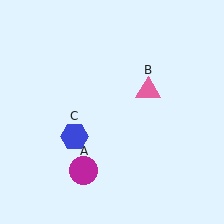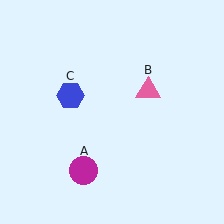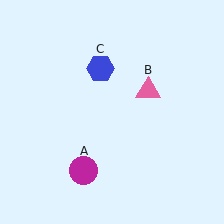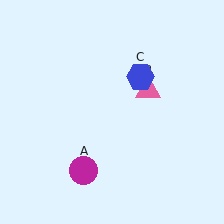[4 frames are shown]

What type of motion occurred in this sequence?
The blue hexagon (object C) rotated clockwise around the center of the scene.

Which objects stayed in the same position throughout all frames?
Magenta circle (object A) and pink triangle (object B) remained stationary.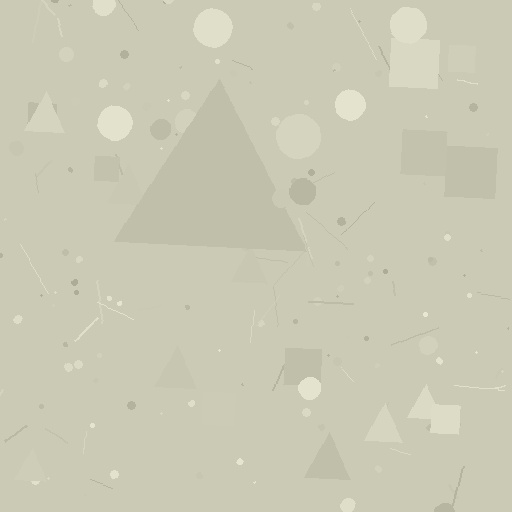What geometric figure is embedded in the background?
A triangle is embedded in the background.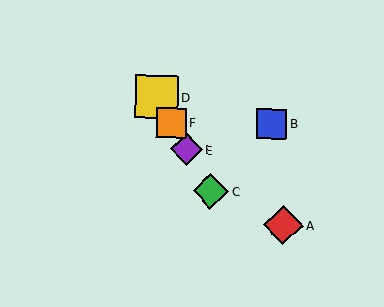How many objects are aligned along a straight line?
4 objects (C, D, E, F) are aligned along a straight line.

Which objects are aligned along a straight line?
Objects C, D, E, F are aligned along a straight line.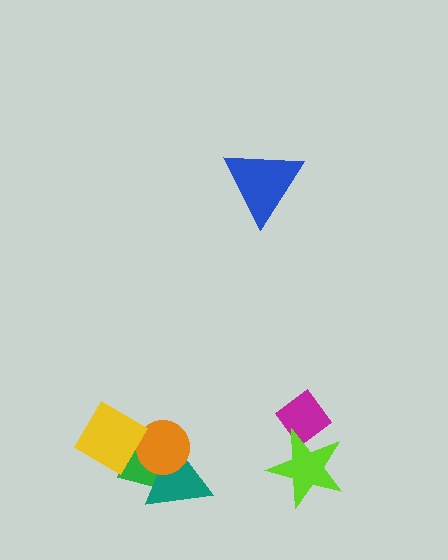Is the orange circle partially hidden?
Yes, it is partially covered by another shape.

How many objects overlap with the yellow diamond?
2 objects overlap with the yellow diamond.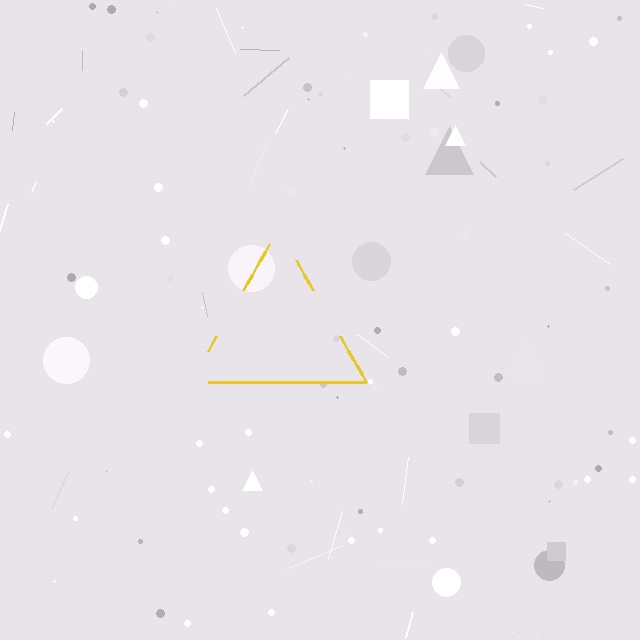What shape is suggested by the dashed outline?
The dashed outline suggests a triangle.